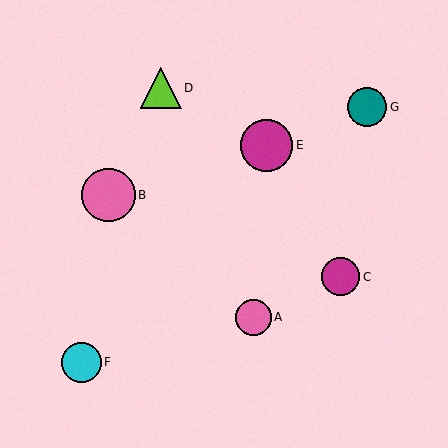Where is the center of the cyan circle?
The center of the cyan circle is at (82, 362).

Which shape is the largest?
The pink circle (labeled B) is the largest.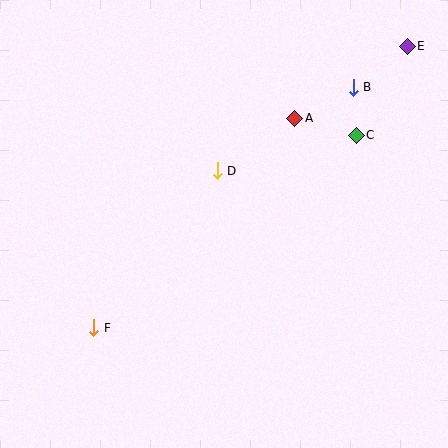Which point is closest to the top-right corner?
Point E is closest to the top-right corner.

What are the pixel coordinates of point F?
Point F is at (94, 328).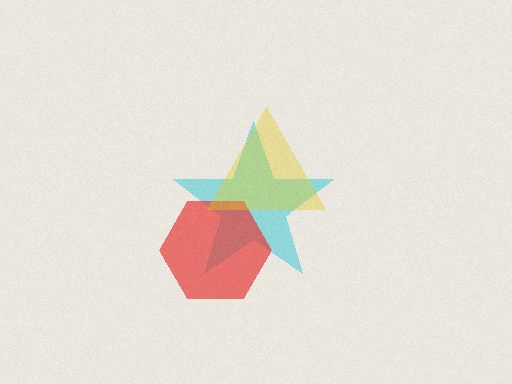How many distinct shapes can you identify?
There are 3 distinct shapes: a cyan star, a red hexagon, a yellow triangle.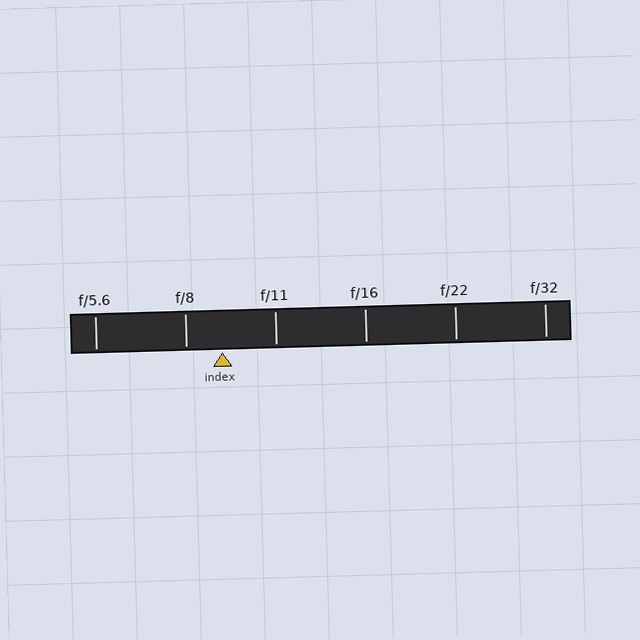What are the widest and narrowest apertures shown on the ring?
The widest aperture shown is f/5.6 and the narrowest is f/32.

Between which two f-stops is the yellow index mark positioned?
The index mark is between f/8 and f/11.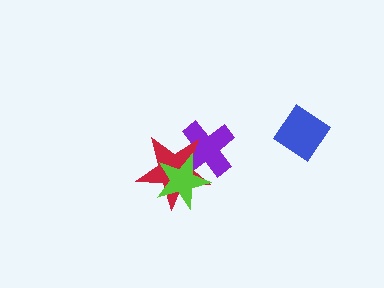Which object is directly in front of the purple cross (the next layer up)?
The red star is directly in front of the purple cross.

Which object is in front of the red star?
The lime star is in front of the red star.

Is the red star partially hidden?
Yes, it is partially covered by another shape.